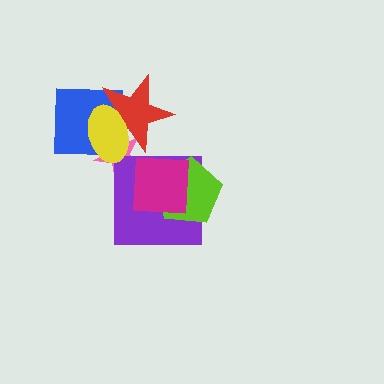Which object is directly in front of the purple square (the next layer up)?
The lime pentagon is directly in front of the purple square.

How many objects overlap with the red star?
3 objects overlap with the red star.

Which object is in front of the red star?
The yellow ellipse is in front of the red star.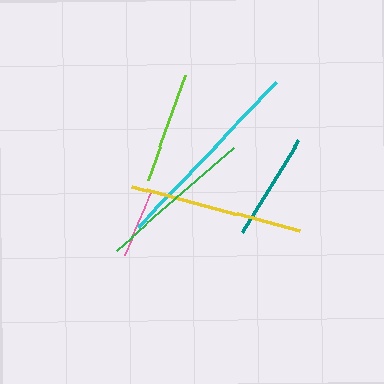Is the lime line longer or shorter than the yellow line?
The yellow line is longer than the lime line.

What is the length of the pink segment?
The pink segment is approximately 70 pixels long.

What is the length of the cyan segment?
The cyan segment is approximately 200 pixels long.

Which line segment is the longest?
The cyan line is the longest at approximately 200 pixels.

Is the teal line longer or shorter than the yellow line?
The yellow line is longer than the teal line.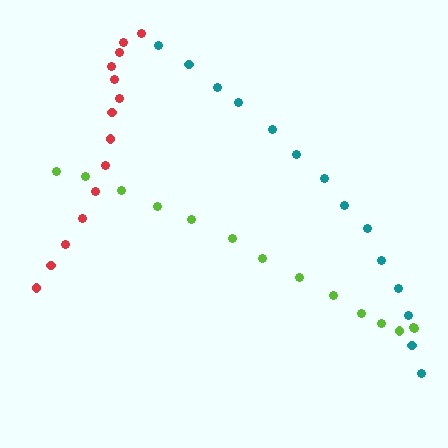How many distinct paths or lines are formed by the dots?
There are 3 distinct paths.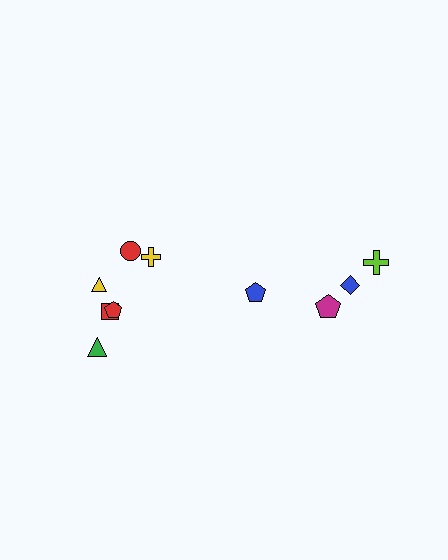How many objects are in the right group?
There are 4 objects.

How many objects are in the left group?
There are 6 objects.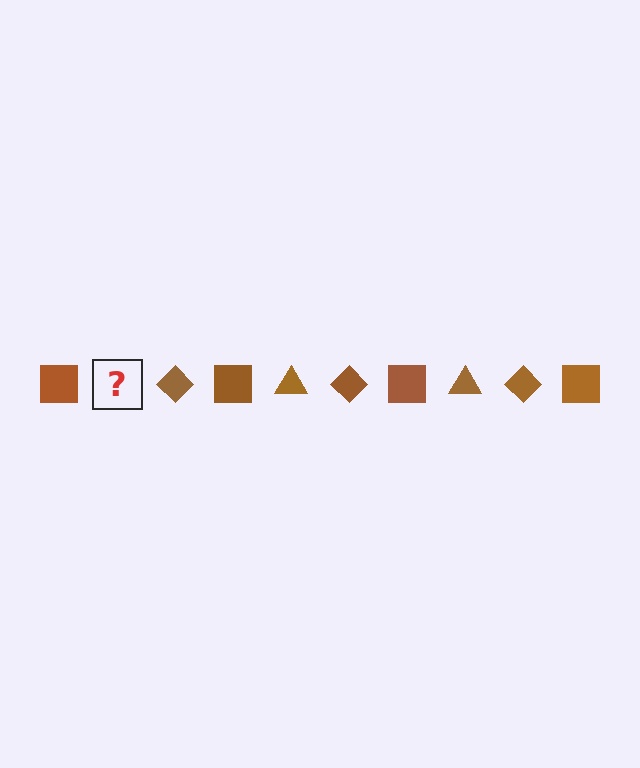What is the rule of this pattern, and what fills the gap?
The rule is that the pattern cycles through square, triangle, diamond shapes in brown. The gap should be filled with a brown triangle.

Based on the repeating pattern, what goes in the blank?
The blank should be a brown triangle.